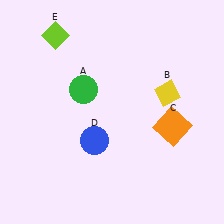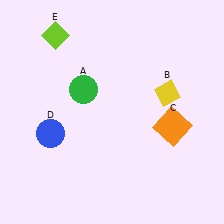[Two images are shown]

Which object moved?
The blue circle (D) moved left.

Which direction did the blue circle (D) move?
The blue circle (D) moved left.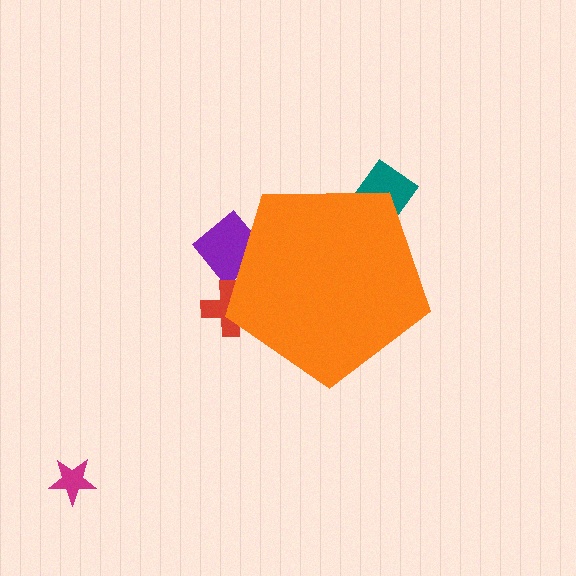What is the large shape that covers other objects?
An orange pentagon.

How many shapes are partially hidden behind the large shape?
3 shapes are partially hidden.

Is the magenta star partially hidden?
No, the magenta star is fully visible.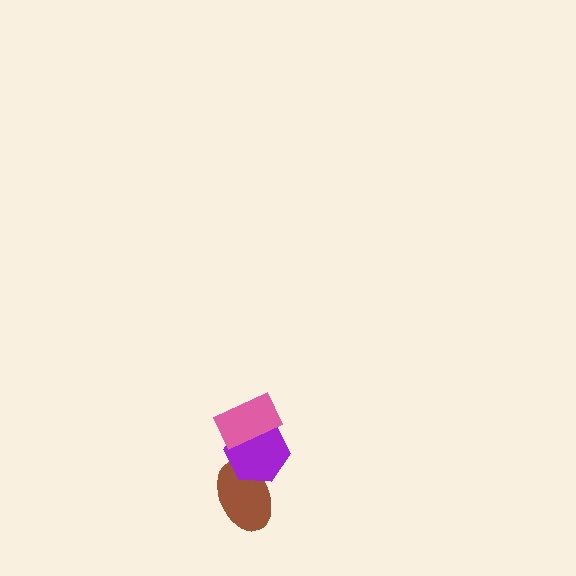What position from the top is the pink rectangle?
The pink rectangle is 1st from the top.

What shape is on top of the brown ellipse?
The purple hexagon is on top of the brown ellipse.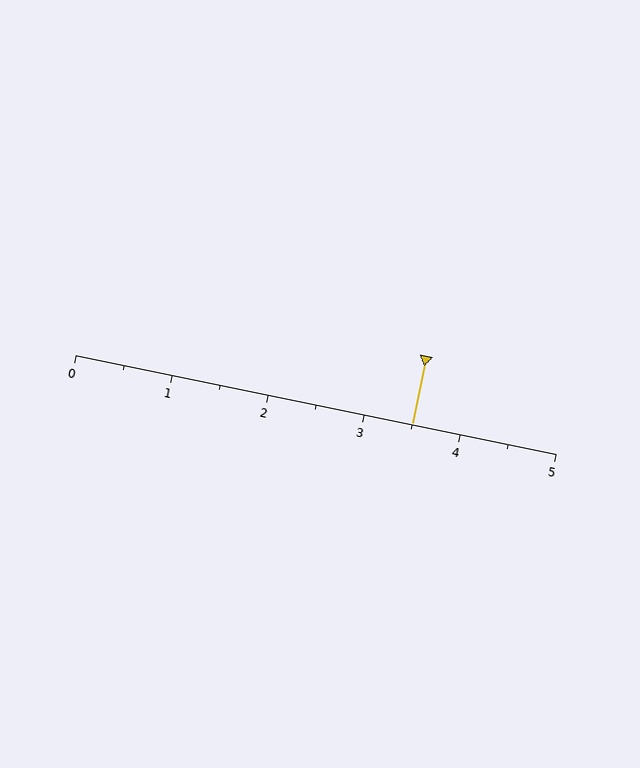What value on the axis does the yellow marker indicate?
The marker indicates approximately 3.5.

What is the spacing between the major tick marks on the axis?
The major ticks are spaced 1 apart.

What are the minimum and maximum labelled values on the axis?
The axis runs from 0 to 5.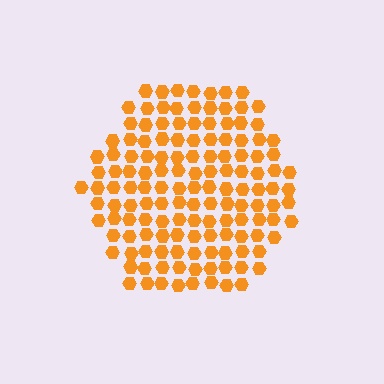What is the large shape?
The large shape is a hexagon.